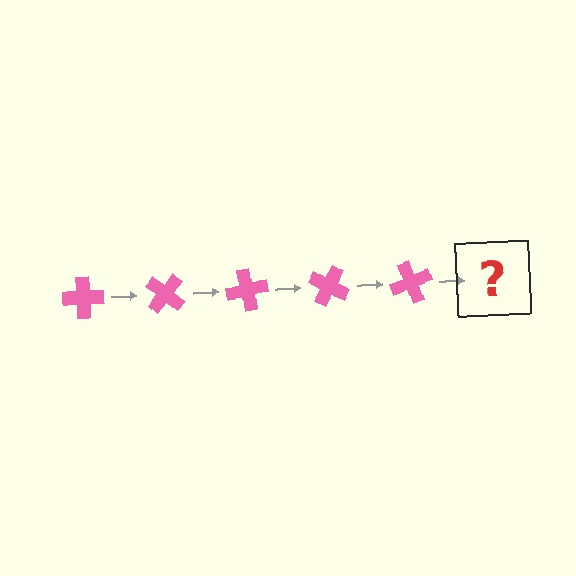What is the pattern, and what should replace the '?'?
The pattern is that the cross rotates 40 degrees each step. The '?' should be a pink cross rotated 200 degrees.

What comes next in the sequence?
The next element should be a pink cross rotated 200 degrees.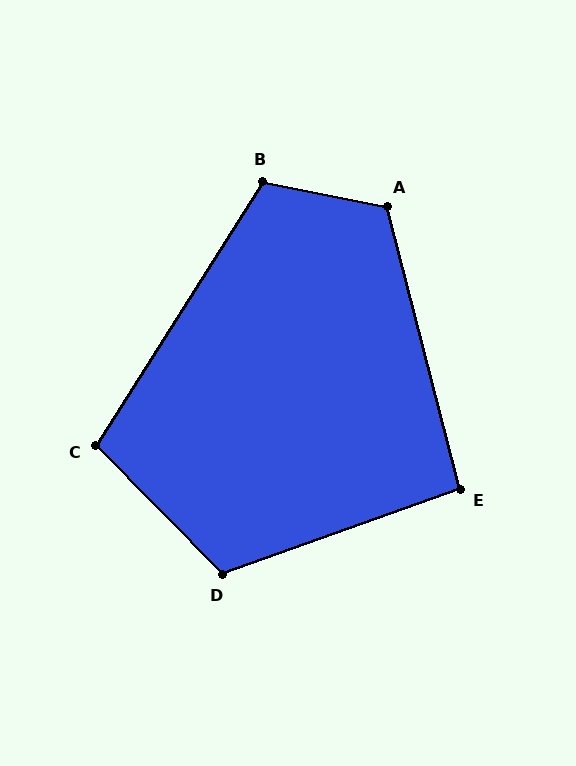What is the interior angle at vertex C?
Approximately 103 degrees (obtuse).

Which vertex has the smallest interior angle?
E, at approximately 95 degrees.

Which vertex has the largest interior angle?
A, at approximately 116 degrees.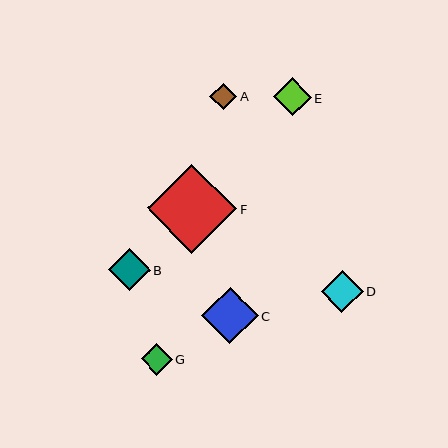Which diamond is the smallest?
Diamond A is the smallest with a size of approximately 27 pixels.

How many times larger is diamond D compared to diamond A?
Diamond D is approximately 1.6 times the size of diamond A.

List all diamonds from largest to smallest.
From largest to smallest: F, C, B, D, E, G, A.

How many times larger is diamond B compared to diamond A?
Diamond B is approximately 1.6 times the size of diamond A.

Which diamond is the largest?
Diamond F is the largest with a size of approximately 89 pixels.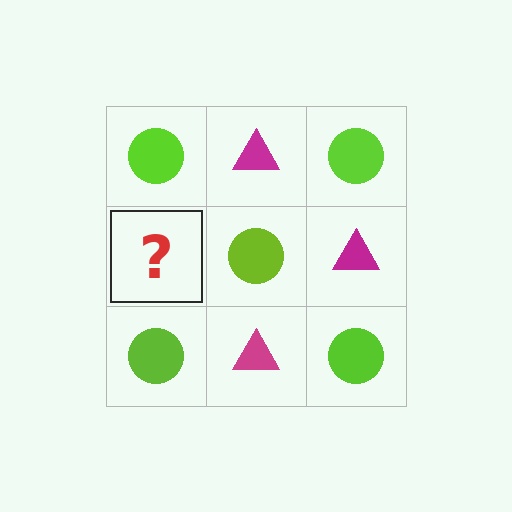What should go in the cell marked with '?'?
The missing cell should contain a magenta triangle.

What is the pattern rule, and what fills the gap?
The rule is that it alternates lime circle and magenta triangle in a checkerboard pattern. The gap should be filled with a magenta triangle.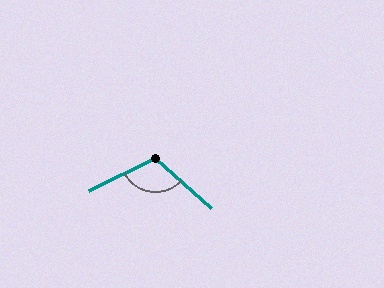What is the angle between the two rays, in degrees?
Approximately 112 degrees.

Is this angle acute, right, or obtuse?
It is obtuse.